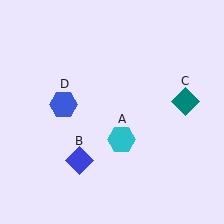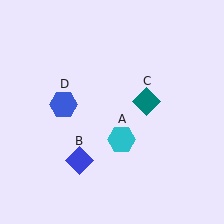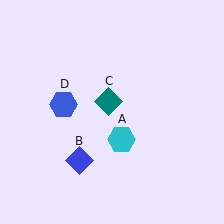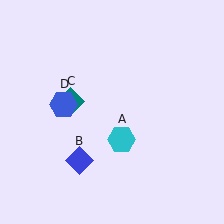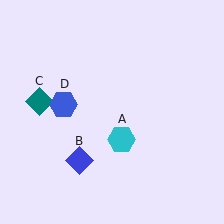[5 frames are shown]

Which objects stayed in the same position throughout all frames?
Cyan hexagon (object A) and blue diamond (object B) and blue hexagon (object D) remained stationary.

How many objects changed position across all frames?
1 object changed position: teal diamond (object C).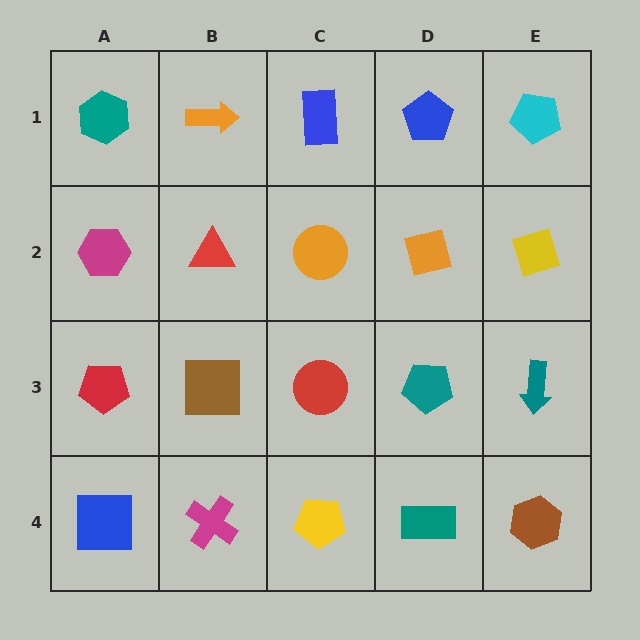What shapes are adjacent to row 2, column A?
A teal hexagon (row 1, column A), a red pentagon (row 3, column A), a red triangle (row 2, column B).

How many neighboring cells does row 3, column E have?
3.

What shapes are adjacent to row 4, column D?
A teal pentagon (row 3, column D), a yellow pentagon (row 4, column C), a brown hexagon (row 4, column E).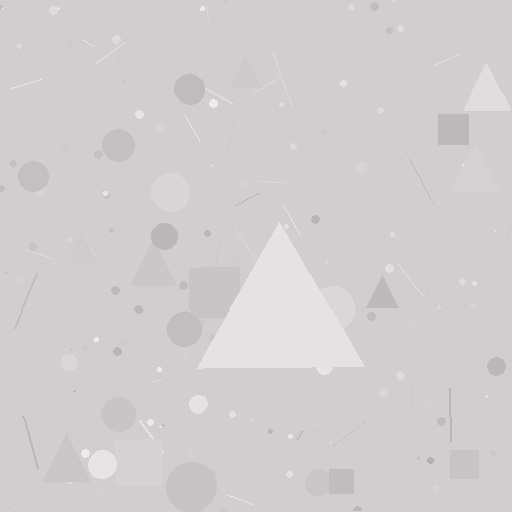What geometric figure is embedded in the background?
A triangle is embedded in the background.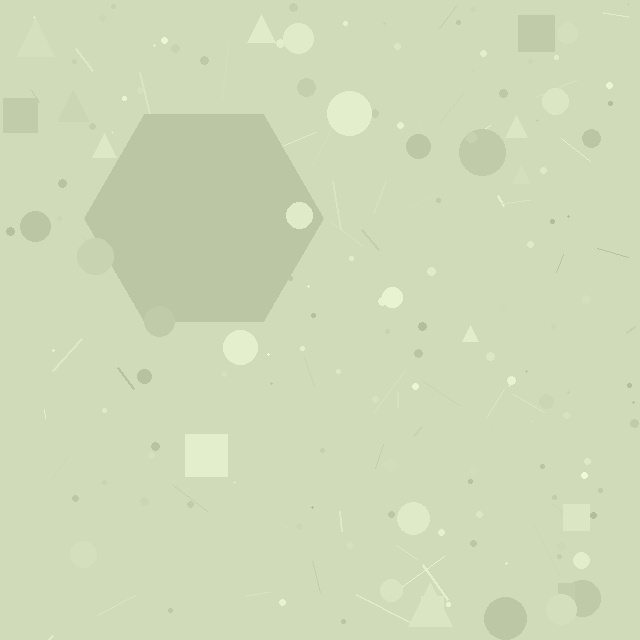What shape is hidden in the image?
A hexagon is hidden in the image.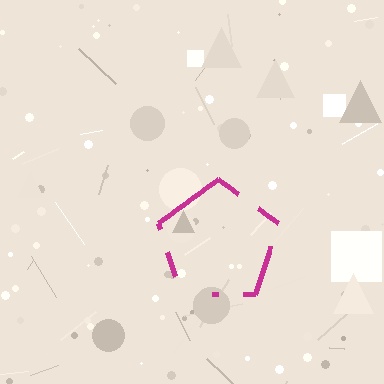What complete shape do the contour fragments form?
The contour fragments form a pentagon.